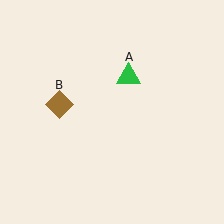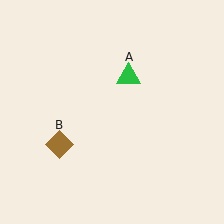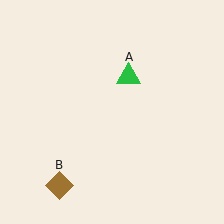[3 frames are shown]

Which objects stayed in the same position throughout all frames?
Green triangle (object A) remained stationary.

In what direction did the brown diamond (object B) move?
The brown diamond (object B) moved down.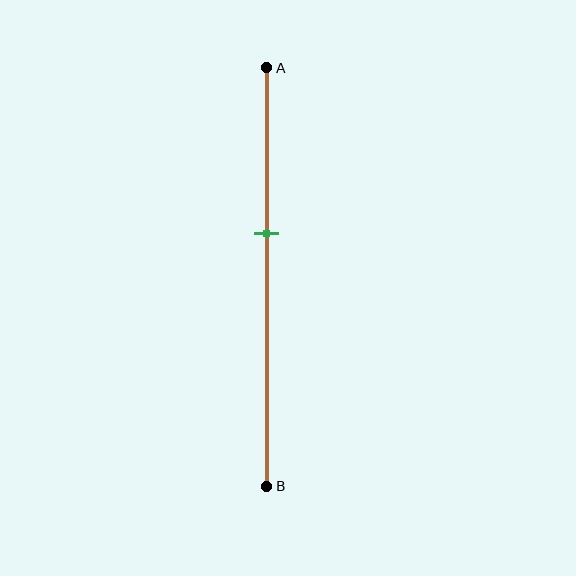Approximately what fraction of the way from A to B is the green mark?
The green mark is approximately 40% of the way from A to B.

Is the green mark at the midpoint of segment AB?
No, the mark is at about 40% from A, not at the 50% midpoint.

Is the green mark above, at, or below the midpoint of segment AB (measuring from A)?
The green mark is above the midpoint of segment AB.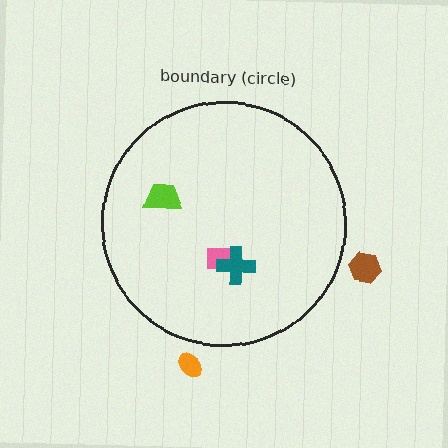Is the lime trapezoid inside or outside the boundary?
Inside.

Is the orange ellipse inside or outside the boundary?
Outside.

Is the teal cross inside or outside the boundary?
Inside.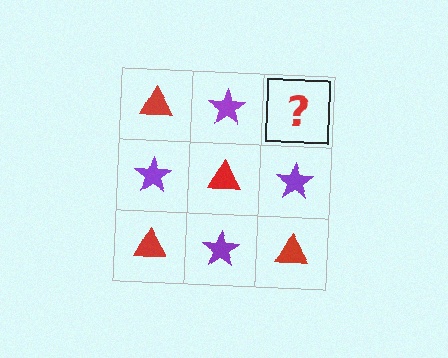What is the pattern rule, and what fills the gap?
The rule is that it alternates red triangle and purple star in a checkerboard pattern. The gap should be filled with a red triangle.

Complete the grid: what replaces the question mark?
The question mark should be replaced with a red triangle.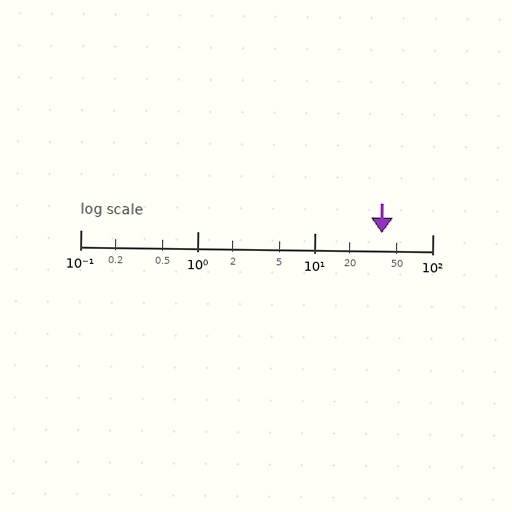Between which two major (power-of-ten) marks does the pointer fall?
The pointer is between 10 and 100.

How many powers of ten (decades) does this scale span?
The scale spans 3 decades, from 0.1 to 100.